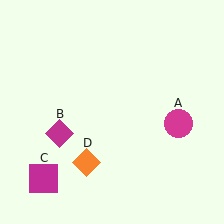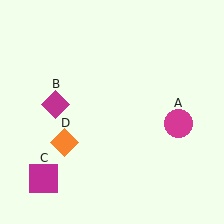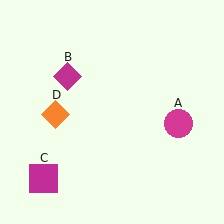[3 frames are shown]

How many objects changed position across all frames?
2 objects changed position: magenta diamond (object B), orange diamond (object D).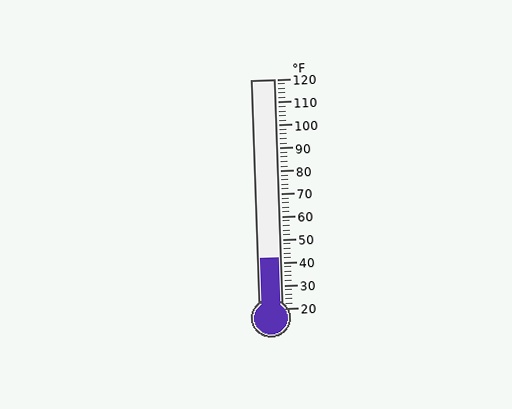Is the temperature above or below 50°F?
The temperature is below 50°F.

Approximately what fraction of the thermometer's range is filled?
The thermometer is filled to approximately 20% of its range.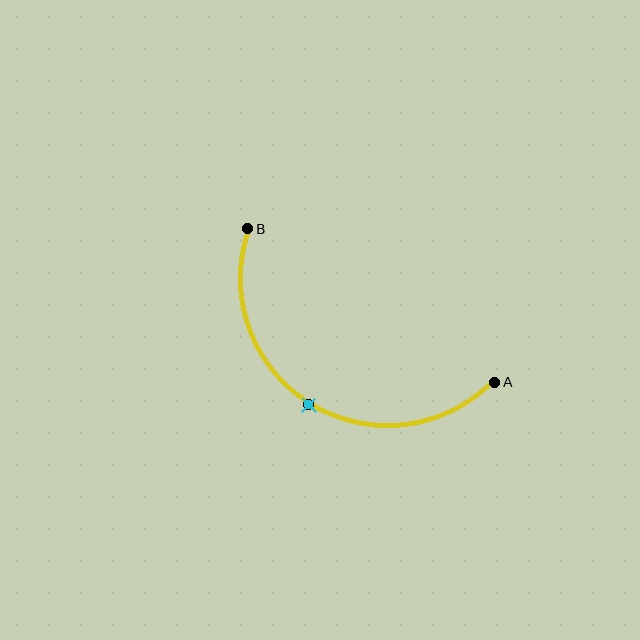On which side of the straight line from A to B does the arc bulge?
The arc bulges below the straight line connecting A and B.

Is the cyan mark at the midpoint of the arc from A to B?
Yes. The cyan mark lies on the arc at equal arc-length from both A and B — it is the arc midpoint.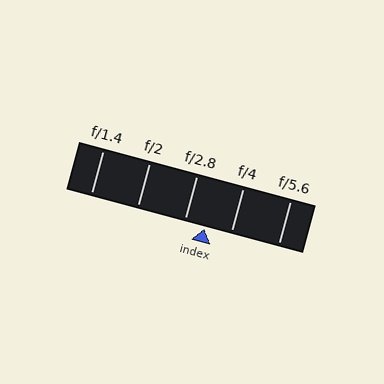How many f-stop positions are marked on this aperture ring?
There are 5 f-stop positions marked.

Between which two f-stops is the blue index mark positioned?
The index mark is between f/2.8 and f/4.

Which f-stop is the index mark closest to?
The index mark is closest to f/2.8.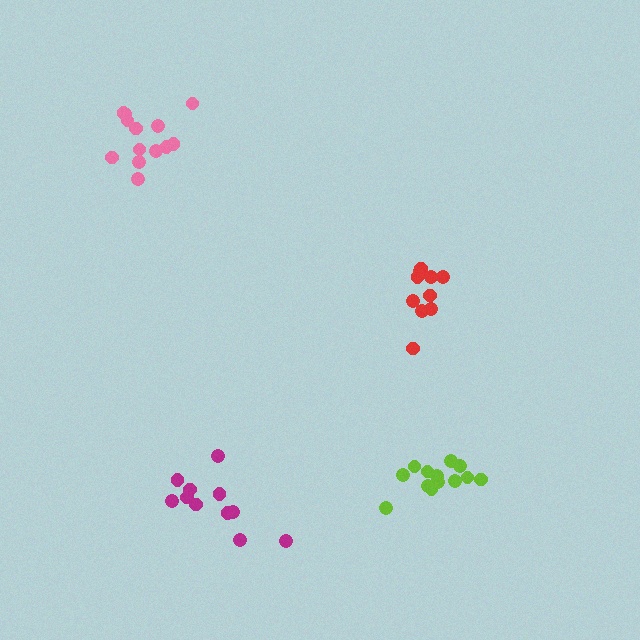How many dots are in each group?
Group 1: 10 dots, Group 2: 13 dots, Group 3: 13 dots, Group 4: 11 dots (47 total).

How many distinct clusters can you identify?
There are 4 distinct clusters.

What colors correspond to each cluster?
The clusters are colored: red, pink, lime, magenta.